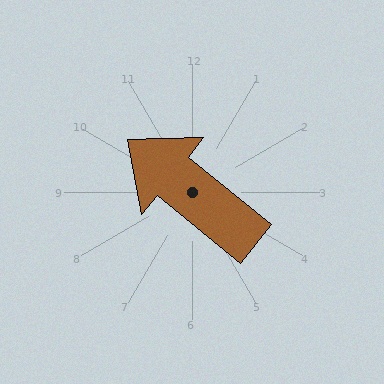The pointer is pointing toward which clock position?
Roughly 10 o'clock.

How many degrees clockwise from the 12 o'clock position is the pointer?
Approximately 309 degrees.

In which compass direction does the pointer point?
Northwest.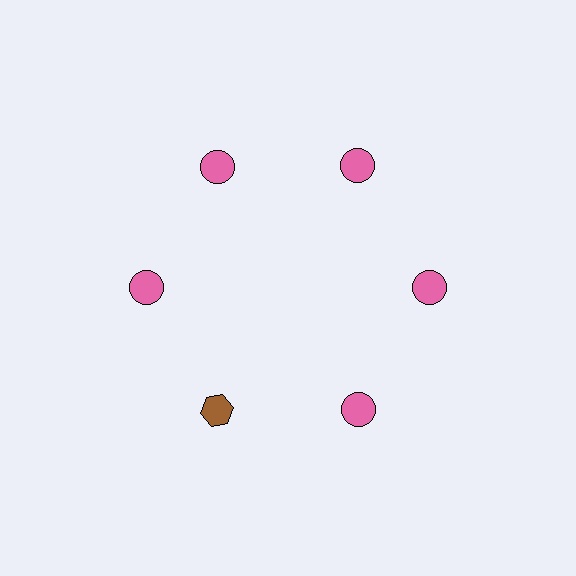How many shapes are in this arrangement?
There are 6 shapes arranged in a ring pattern.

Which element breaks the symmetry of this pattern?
The brown hexagon at roughly the 7 o'clock position breaks the symmetry. All other shapes are pink circles.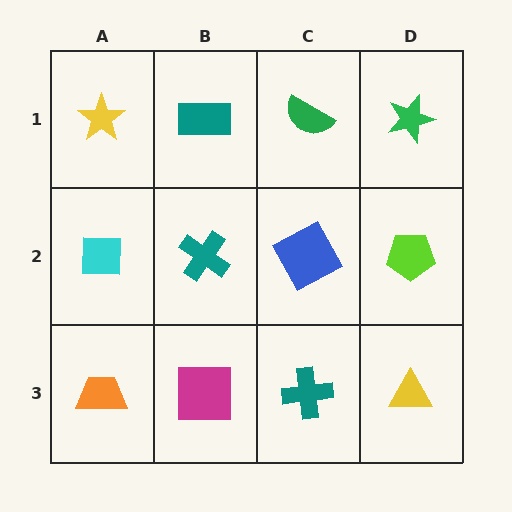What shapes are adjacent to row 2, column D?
A green star (row 1, column D), a yellow triangle (row 3, column D), a blue square (row 2, column C).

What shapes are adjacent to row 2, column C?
A green semicircle (row 1, column C), a teal cross (row 3, column C), a teal cross (row 2, column B), a lime pentagon (row 2, column D).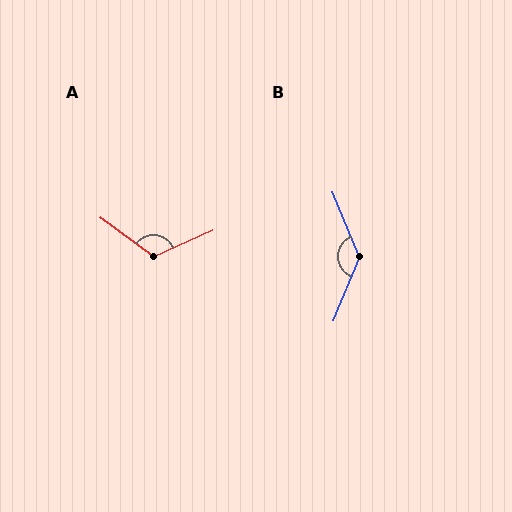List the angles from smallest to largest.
A (120°), B (135°).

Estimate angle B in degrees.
Approximately 135 degrees.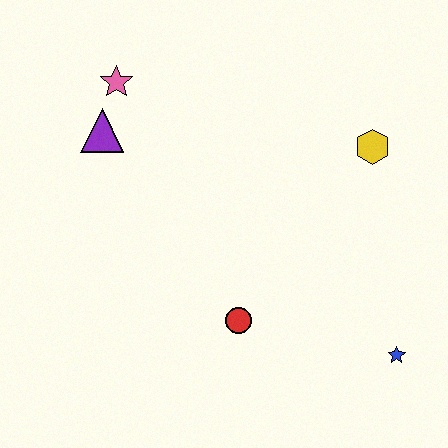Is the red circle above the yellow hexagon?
No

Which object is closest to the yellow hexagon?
The blue star is closest to the yellow hexagon.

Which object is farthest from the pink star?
The blue star is farthest from the pink star.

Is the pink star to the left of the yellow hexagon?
Yes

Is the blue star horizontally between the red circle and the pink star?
No